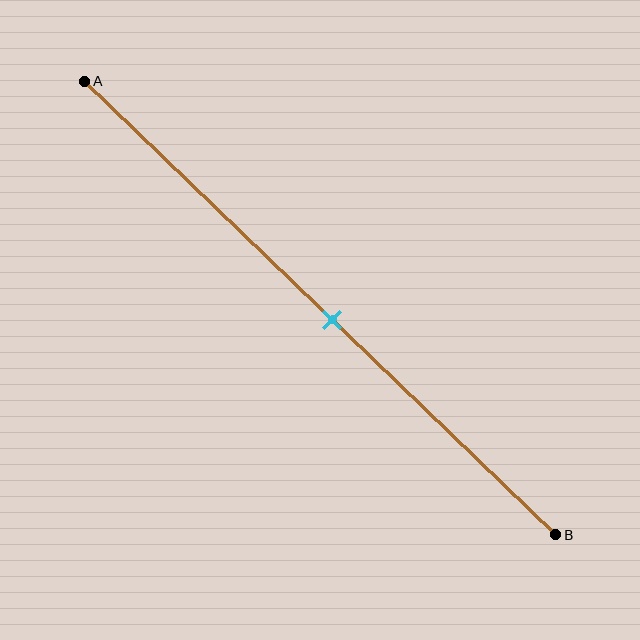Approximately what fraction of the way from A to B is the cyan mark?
The cyan mark is approximately 55% of the way from A to B.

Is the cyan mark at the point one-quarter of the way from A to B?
No, the mark is at about 55% from A, not at the 25% one-quarter point.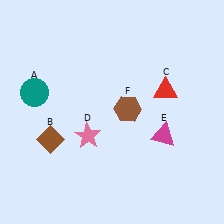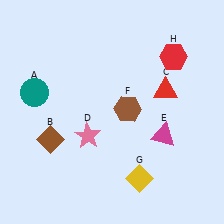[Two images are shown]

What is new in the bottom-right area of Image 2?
A yellow diamond (G) was added in the bottom-right area of Image 2.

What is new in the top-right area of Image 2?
A red hexagon (H) was added in the top-right area of Image 2.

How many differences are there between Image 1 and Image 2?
There are 2 differences between the two images.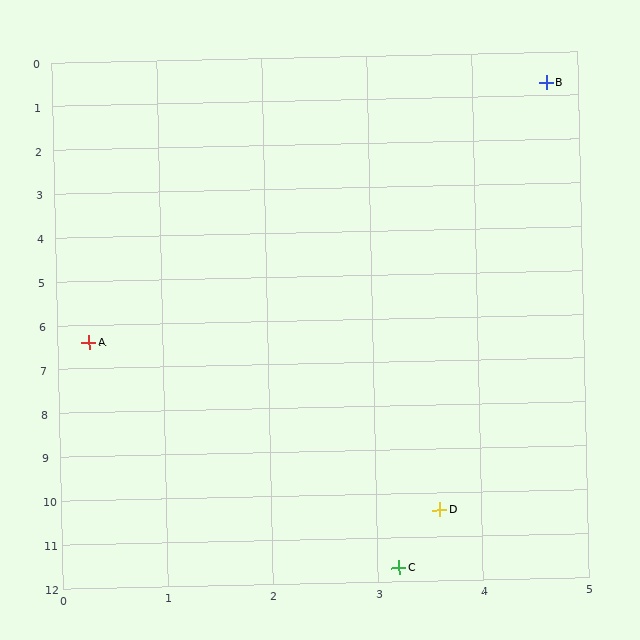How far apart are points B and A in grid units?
Points B and A are about 7.2 grid units apart.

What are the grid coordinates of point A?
Point A is at approximately (0.3, 6.4).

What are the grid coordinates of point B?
Point B is at approximately (4.7, 0.7).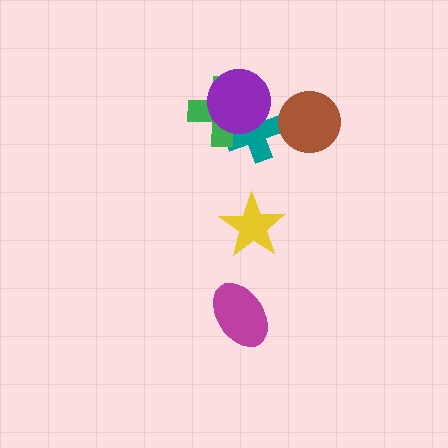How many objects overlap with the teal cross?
2 objects overlap with the teal cross.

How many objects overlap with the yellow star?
0 objects overlap with the yellow star.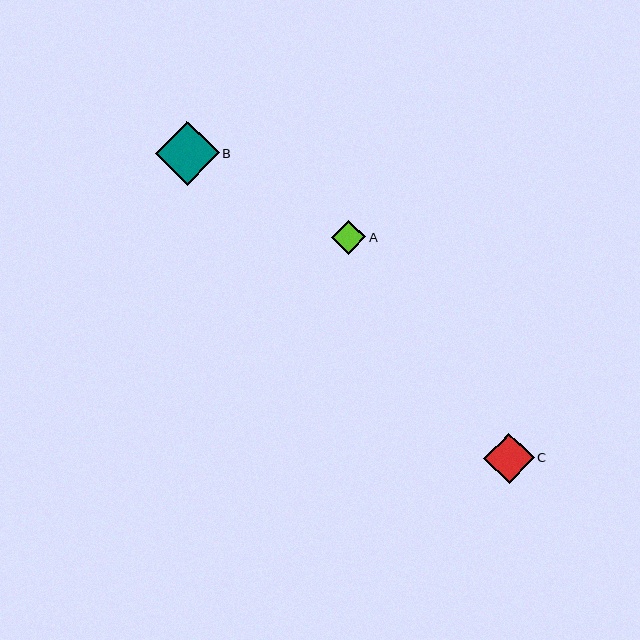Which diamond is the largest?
Diamond B is the largest with a size of approximately 64 pixels.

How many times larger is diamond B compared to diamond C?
Diamond B is approximately 1.3 times the size of diamond C.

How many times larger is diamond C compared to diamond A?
Diamond C is approximately 1.5 times the size of diamond A.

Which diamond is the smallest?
Diamond A is the smallest with a size of approximately 34 pixels.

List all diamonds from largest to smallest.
From largest to smallest: B, C, A.